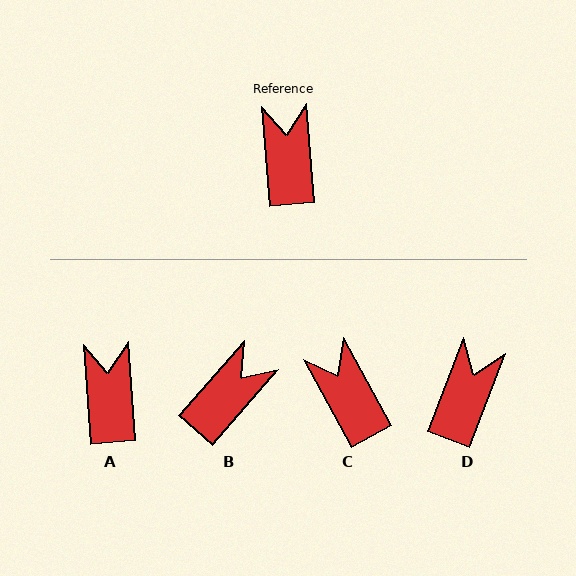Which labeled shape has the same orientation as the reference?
A.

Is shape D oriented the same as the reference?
No, it is off by about 25 degrees.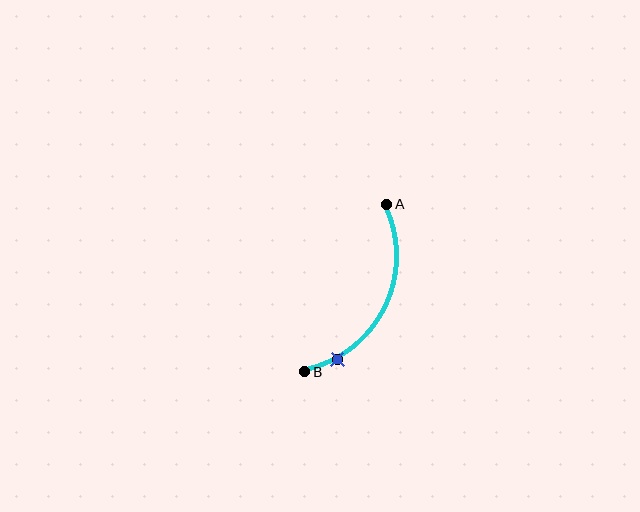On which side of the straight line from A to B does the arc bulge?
The arc bulges to the right of the straight line connecting A and B.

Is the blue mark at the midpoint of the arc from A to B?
No. The blue mark lies on the arc but is closer to endpoint B. The arc midpoint would be at the point on the curve equidistant along the arc from both A and B.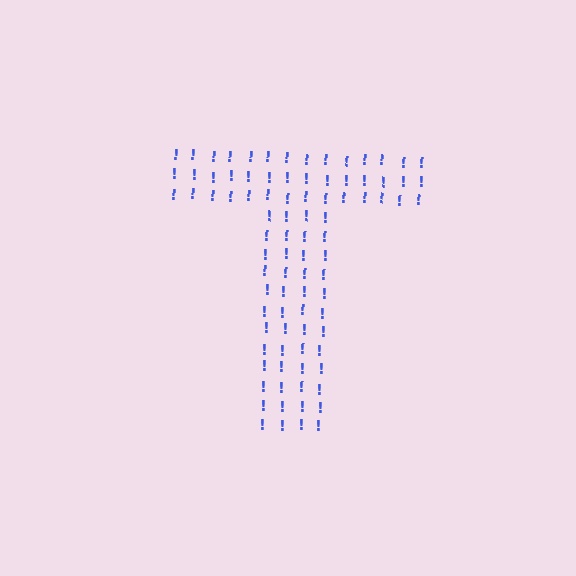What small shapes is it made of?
It is made of small exclamation marks.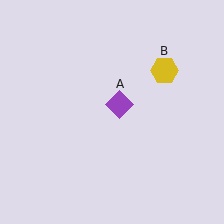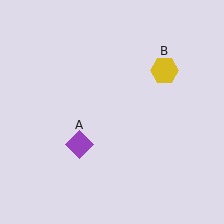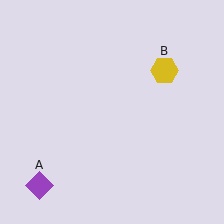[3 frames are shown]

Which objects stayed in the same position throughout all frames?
Yellow hexagon (object B) remained stationary.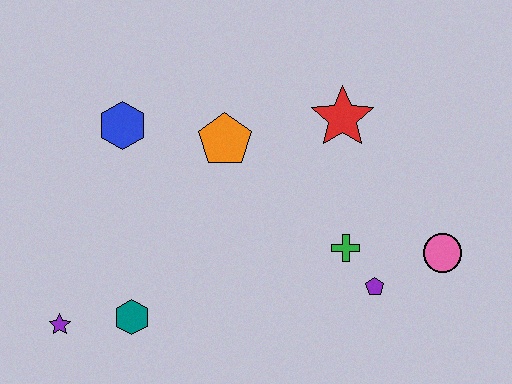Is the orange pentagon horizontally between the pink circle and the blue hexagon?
Yes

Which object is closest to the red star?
The orange pentagon is closest to the red star.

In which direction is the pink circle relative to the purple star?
The pink circle is to the right of the purple star.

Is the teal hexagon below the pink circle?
Yes